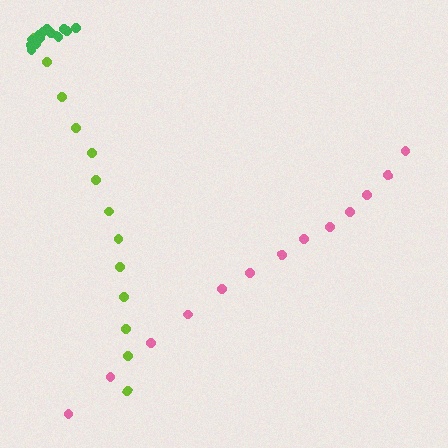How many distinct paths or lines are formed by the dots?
There are 3 distinct paths.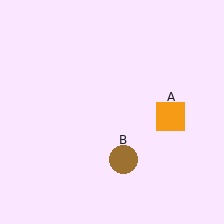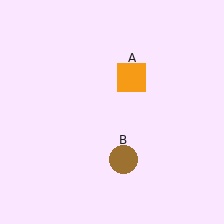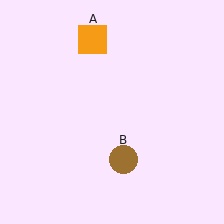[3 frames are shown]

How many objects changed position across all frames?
1 object changed position: orange square (object A).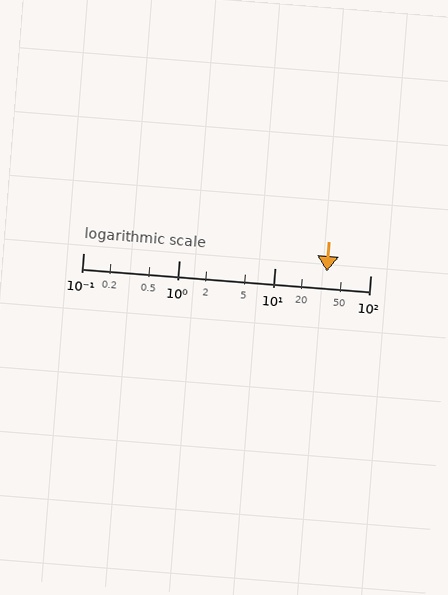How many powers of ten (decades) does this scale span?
The scale spans 3 decades, from 0.1 to 100.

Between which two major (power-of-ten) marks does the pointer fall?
The pointer is between 10 and 100.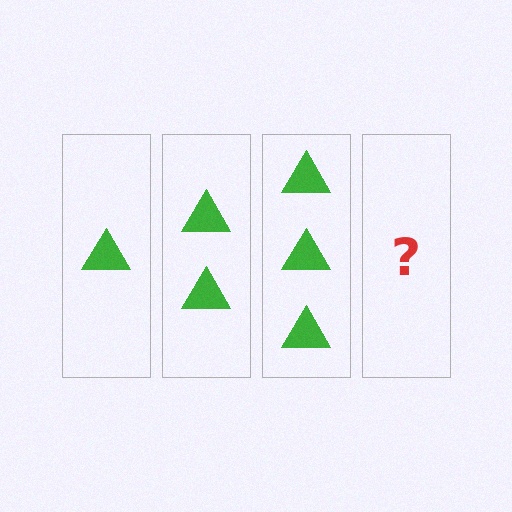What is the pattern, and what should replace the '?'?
The pattern is that each step adds one more triangle. The '?' should be 4 triangles.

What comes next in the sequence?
The next element should be 4 triangles.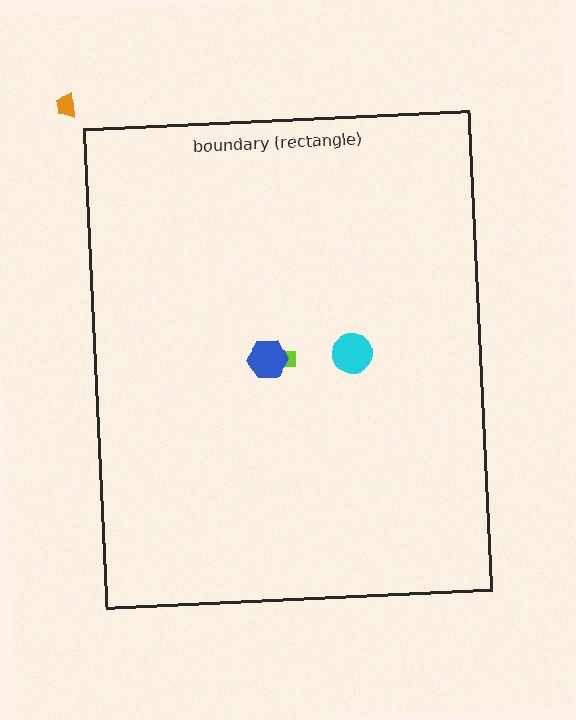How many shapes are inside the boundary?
3 inside, 1 outside.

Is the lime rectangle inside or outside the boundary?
Inside.